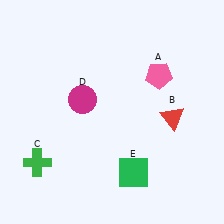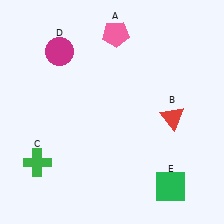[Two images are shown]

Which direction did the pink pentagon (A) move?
The pink pentagon (A) moved left.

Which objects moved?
The objects that moved are: the pink pentagon (A), the magenta circle (D), the green square (E).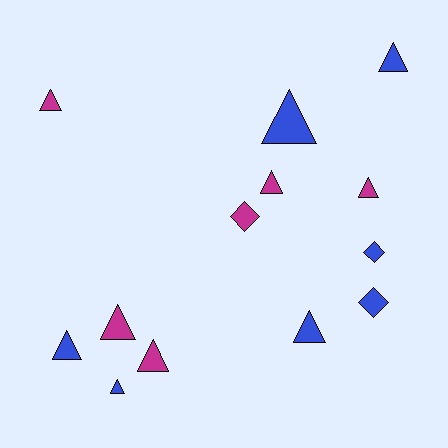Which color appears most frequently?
Blue, with 7 objects.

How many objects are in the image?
There are 13 objects.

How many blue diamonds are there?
There are 2 blue diamonds.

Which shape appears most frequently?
Triangle, with 10 objects.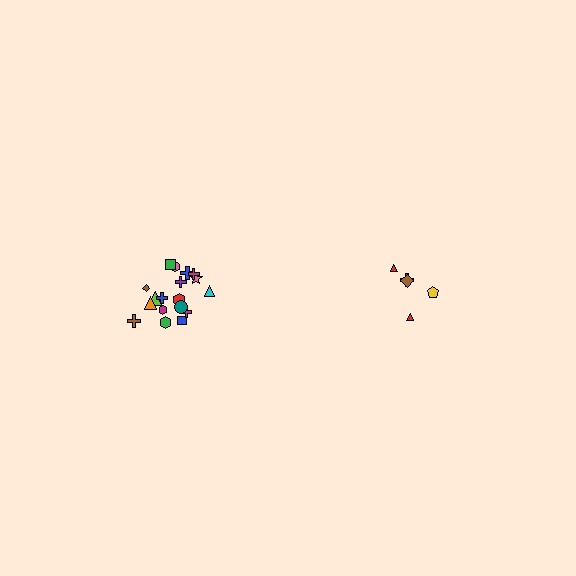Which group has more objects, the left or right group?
The left group.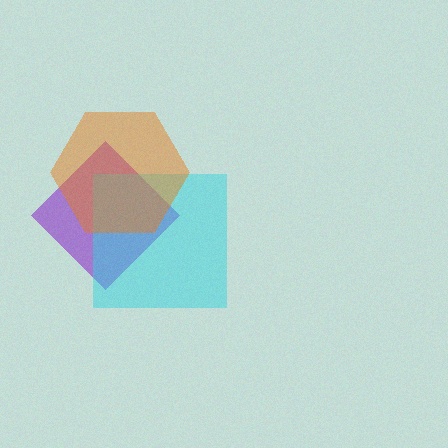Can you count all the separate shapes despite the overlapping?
Yes, there are 3 separate shapes.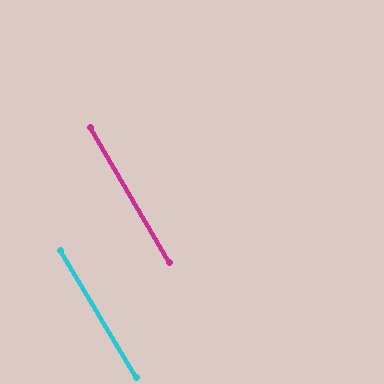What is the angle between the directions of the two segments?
Approximately 0 degrees.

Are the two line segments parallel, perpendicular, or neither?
Parallel — their directions differ by only 0.5°.